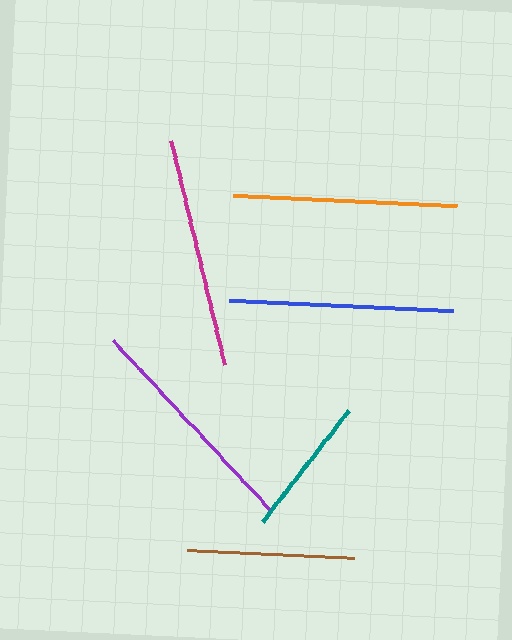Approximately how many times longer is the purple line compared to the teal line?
The purple line is approximately 1.6 times the length of the teal line.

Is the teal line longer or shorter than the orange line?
The orange line is longer than the teal line.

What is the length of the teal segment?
The teal segment is approximately 141 pixels long.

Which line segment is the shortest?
The teal line is the shortest at approximately 141 pixels.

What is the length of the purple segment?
The purple segment is approximately 230 pixels long.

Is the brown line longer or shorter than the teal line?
The brown line is longer than the teal line.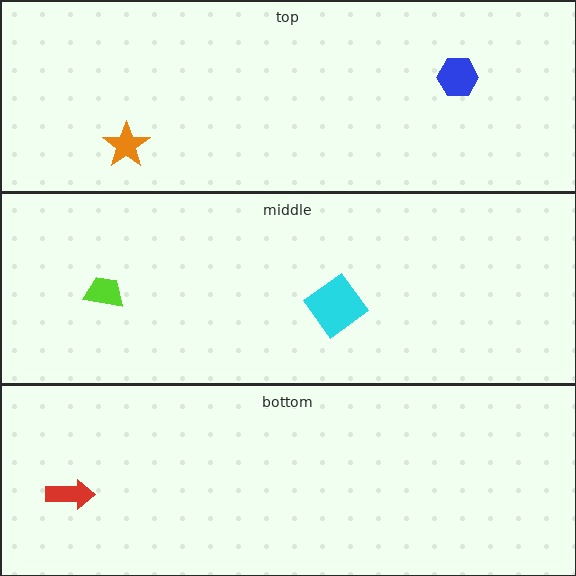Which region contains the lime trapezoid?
The middle region.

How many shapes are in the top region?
2.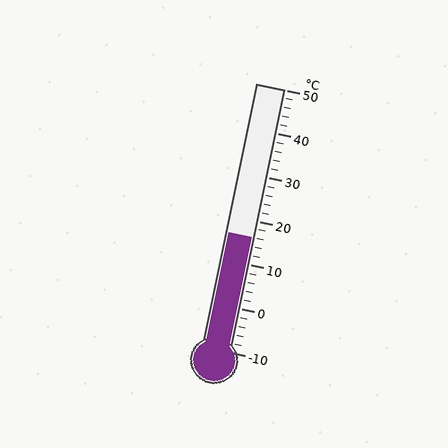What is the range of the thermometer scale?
The thermometer scale ranges from -10°C to 50°C.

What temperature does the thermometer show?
The thermometer shows approximately 16°C.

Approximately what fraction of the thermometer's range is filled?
The thermometer is filled to approximately 45% of its range.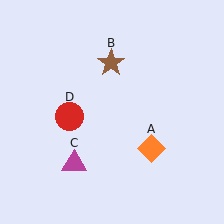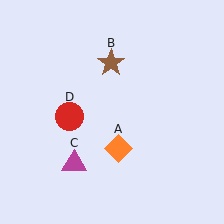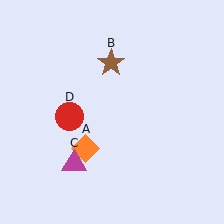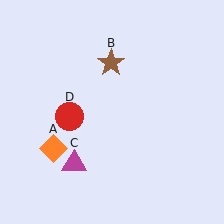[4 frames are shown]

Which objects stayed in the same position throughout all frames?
Brown star (object B) and magenta triangle (object C) and red circle (object D) remained stationary.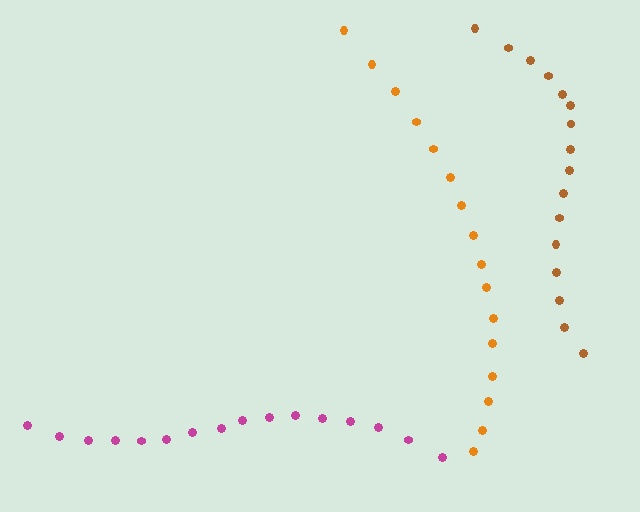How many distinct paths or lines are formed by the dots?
There are 3 distinct paths.